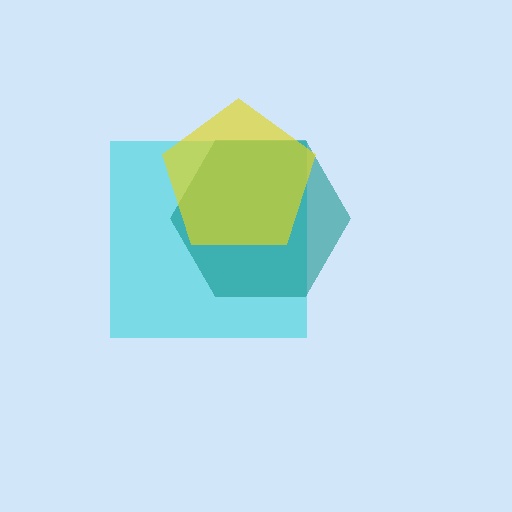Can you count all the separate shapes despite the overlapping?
Yes, there are 3 separate shapes.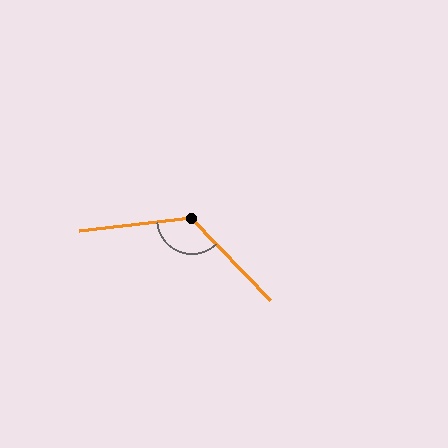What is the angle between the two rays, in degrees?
Approximately 127 degrees.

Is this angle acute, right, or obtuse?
It is obtuse.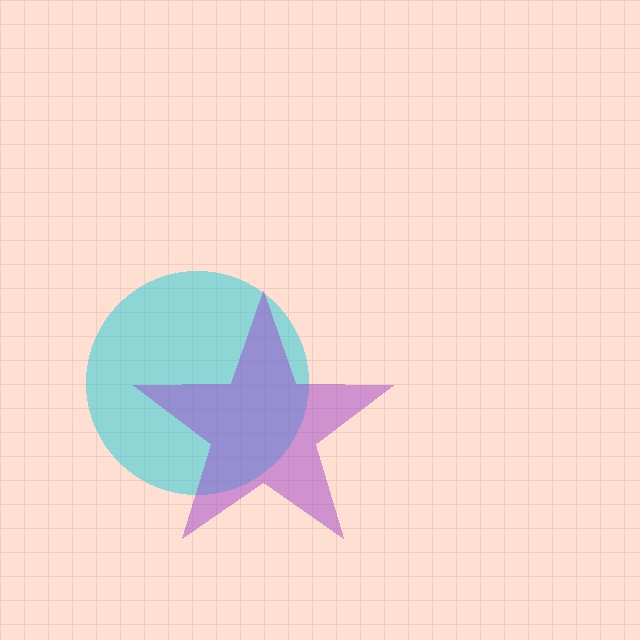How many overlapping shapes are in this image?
There are 2 overlapping shapes in the image.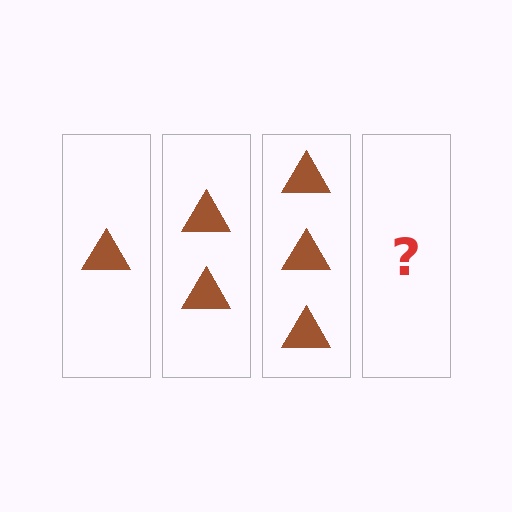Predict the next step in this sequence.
The next step is 4 triangles.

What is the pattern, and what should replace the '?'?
The pattern is that each step adds one more triangle. The '?' should be 4 triangles.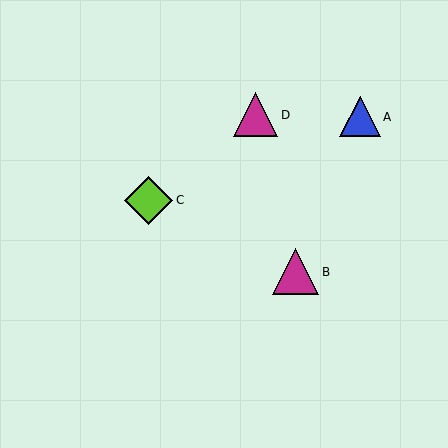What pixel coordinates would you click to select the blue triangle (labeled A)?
Click at (360, 117) to select the blue triangle A.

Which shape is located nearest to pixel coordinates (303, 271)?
The magenta triangle (labeled B) at (296, 272) is nearest to that location.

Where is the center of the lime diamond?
The center of the lime diamond is at (149, 200).